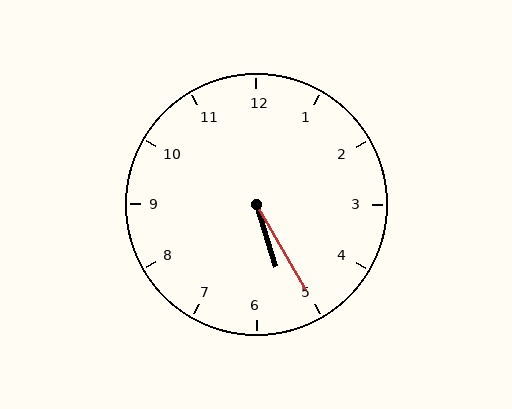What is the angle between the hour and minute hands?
Approximately 12 degrees.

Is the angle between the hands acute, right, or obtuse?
It is acute.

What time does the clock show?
5:25.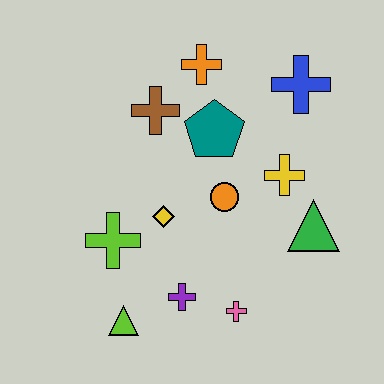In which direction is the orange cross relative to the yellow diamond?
The orange cross is above the yellow diamond.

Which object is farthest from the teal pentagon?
The lime triangle is farthest from the teal pentagon.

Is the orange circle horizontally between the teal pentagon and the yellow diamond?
No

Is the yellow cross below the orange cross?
Yes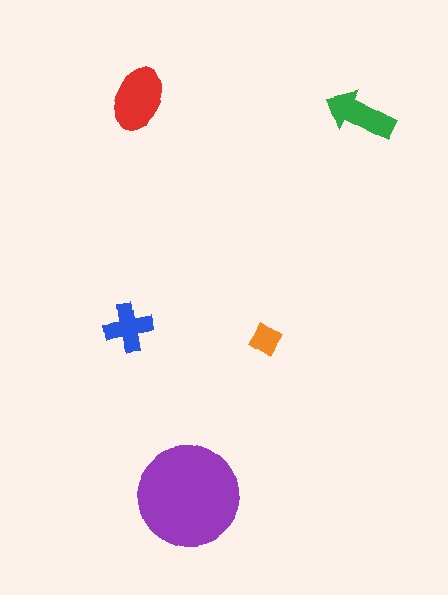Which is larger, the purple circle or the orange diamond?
The purple circle.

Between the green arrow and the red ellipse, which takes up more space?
The red ellipse.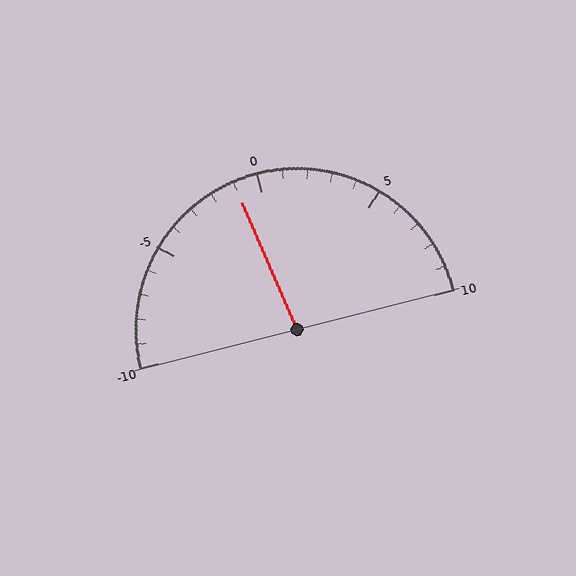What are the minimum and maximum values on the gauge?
The gauge ranges from -10 to 10.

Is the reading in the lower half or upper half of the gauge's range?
The reading is in the lower half of the range (-10 to 10).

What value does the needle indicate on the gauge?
The needle indicates approximately -1.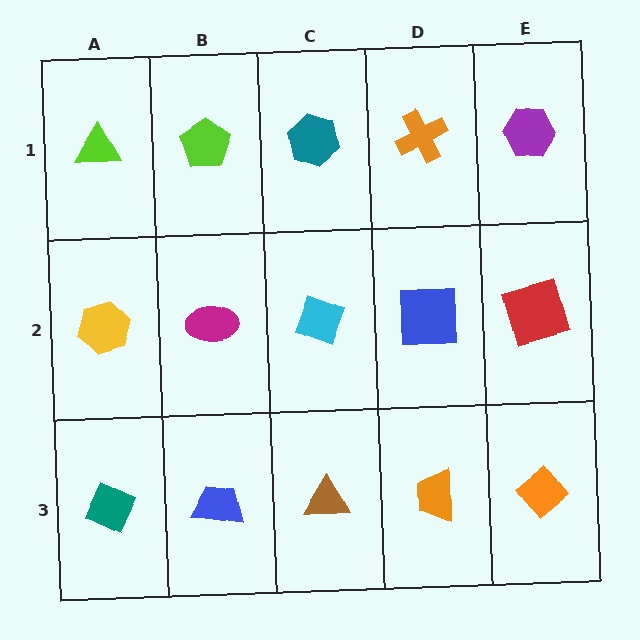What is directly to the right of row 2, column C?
A blue square.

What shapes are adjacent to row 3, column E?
A red square (row 2, column E), an orange trapezoid (row 3, column D).